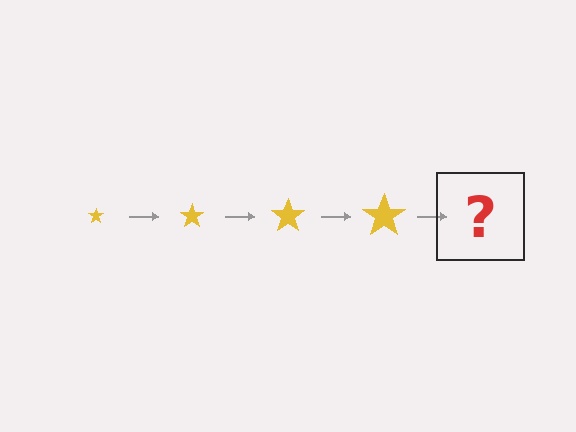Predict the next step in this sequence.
The next step is a yellow star, larger than the previous one.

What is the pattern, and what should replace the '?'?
The pattern is that the star gets progressively larger each step. The '?' should be a yellow star, larger than the previous one.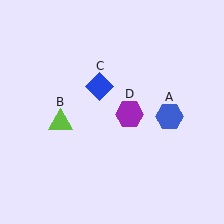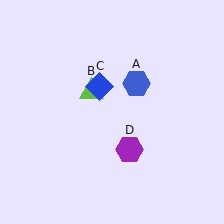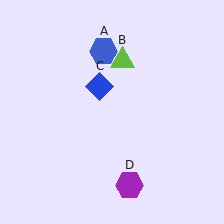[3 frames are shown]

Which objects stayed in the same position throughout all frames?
Blue diamond (object C) remained stationary.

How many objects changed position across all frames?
3 objects changed position: blue hexagon (object A), lime triangle (object B), purple hexagon (object D).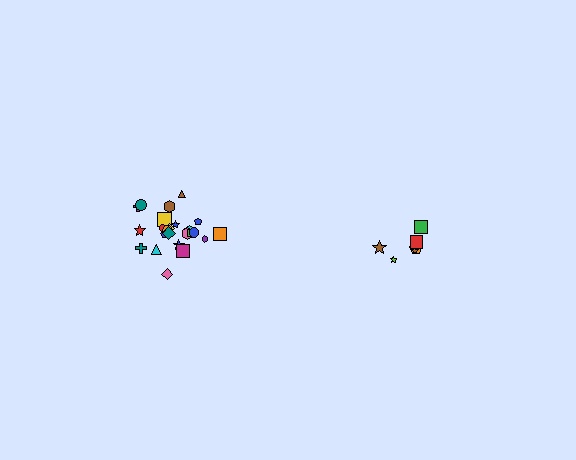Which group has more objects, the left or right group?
The left group.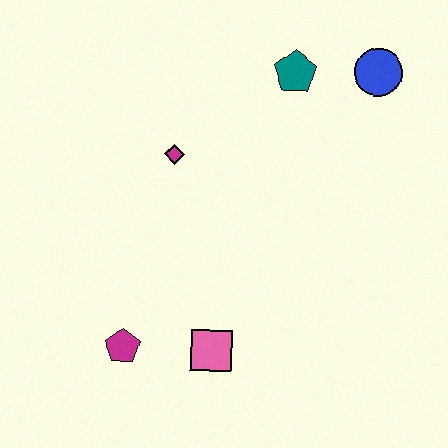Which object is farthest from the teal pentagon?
The magenta pentagon is farthest from the teal pentagon.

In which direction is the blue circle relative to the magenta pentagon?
The blue circle is above the magenta pentagon.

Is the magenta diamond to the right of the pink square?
No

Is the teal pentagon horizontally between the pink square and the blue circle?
Yes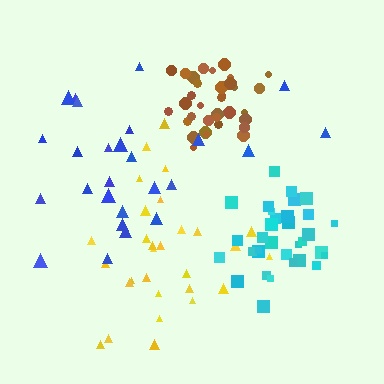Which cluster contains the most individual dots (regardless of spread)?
Brown (35).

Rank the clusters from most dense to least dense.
brown, cyan, yellow, blue.